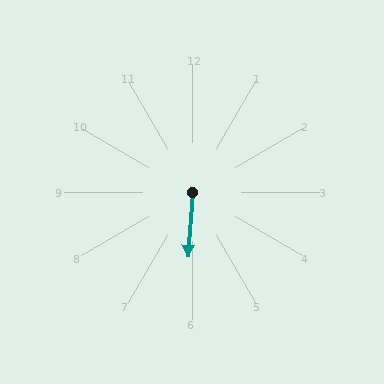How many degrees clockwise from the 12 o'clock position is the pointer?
Approximately 184 degrees.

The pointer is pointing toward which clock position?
Roughly 6 o'clock.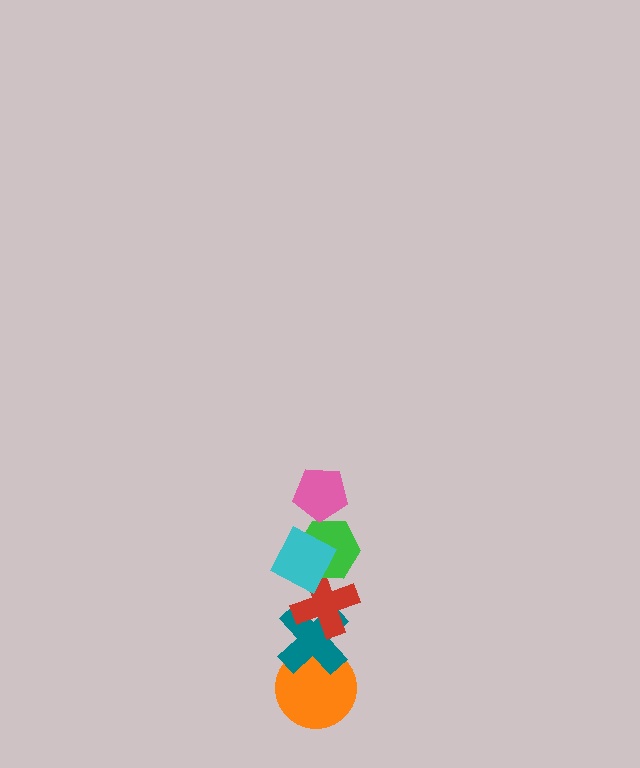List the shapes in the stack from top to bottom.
From top to bottom: the pink pentagon, the cyan square, the green hexagon, the red cross, the teal cross, the orange circle.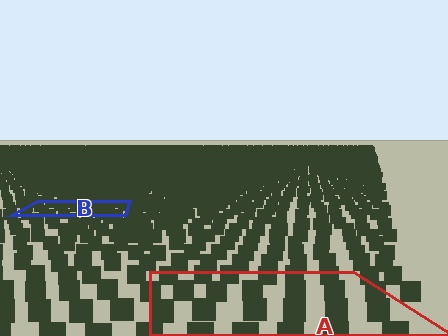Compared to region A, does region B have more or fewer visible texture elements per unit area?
Region B has more texture elements per unit area — they are packed more densely because it is farther away.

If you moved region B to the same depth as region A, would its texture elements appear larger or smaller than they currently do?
They would appear larger. At a closer depth, the same texture elements are projected at a bigger on-screen size.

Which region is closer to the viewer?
Region A is closer. The texture elements there are larger and more spread out.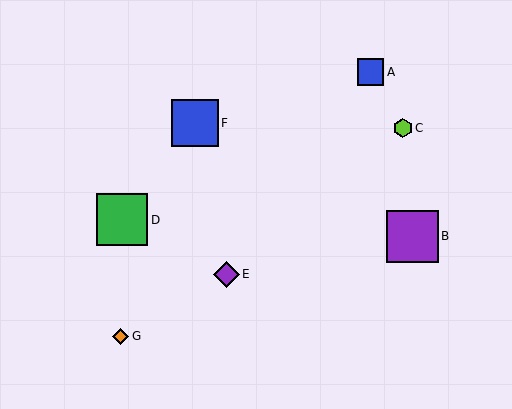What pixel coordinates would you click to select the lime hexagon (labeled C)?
Click at (403, 128) to select the lime hexagon C.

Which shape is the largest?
The purple square (labeled B) is the largest.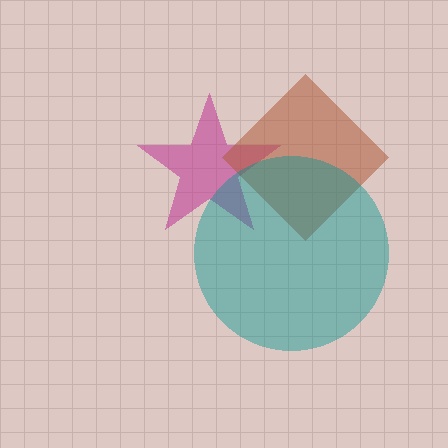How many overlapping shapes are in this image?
There are 3 overlapping shapes in the image.